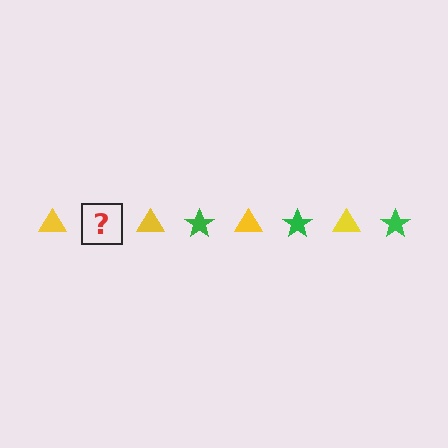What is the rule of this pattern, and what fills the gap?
The rule is that the pattern alternates between yellow triangle and green star. The gap should be filled with a green star.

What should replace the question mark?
The question mark should be replaced with a green star.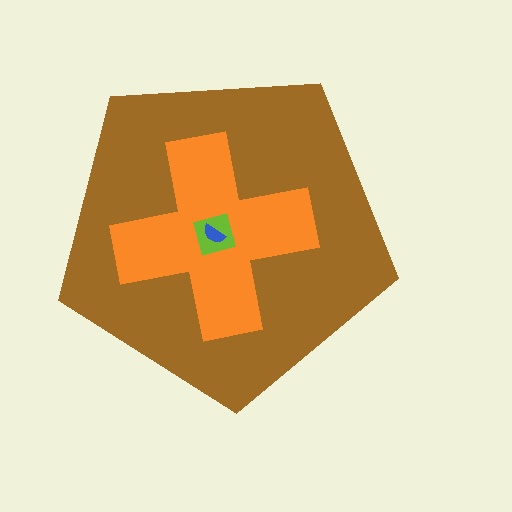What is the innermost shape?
The blue semicircle.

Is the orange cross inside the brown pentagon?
Yes.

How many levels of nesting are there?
4.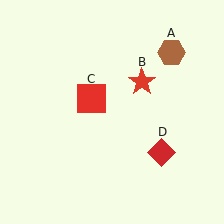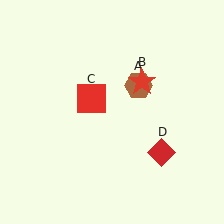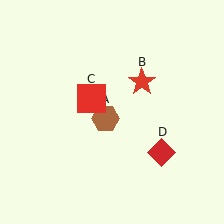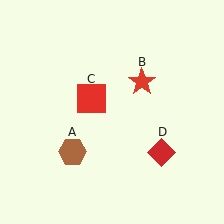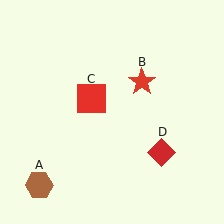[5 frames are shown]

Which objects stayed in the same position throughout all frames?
Red star (object B) and red square (object C) and red diamond (object D) remained stationary.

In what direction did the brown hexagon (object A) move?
The brown hexagon (object A) moved down and to the left.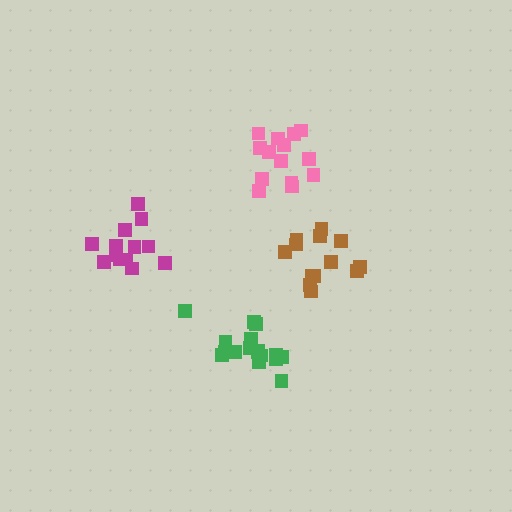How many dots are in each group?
Group 1: 17 dots, Group 2: 14 dots, Group 3: 13 dots, Group 4: 13 dots (57 total).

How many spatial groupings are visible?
There are 4 spatial groupings.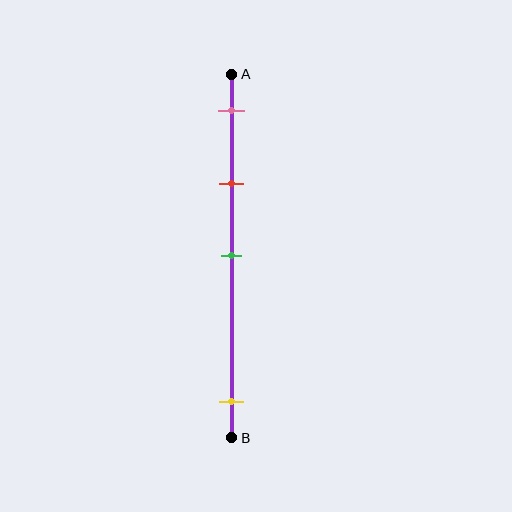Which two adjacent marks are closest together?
The pink and red marks are the closest adjacent pair.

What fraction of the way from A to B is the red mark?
The red mark is approximately 30% (0.3) of the way from A to B.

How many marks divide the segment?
There are 4 marks dividing the segment.